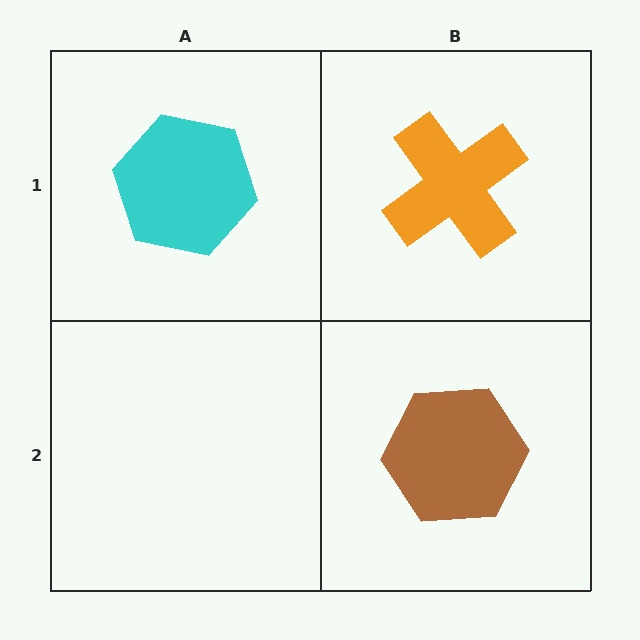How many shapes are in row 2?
1 shape.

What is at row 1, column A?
A cyan hexagon.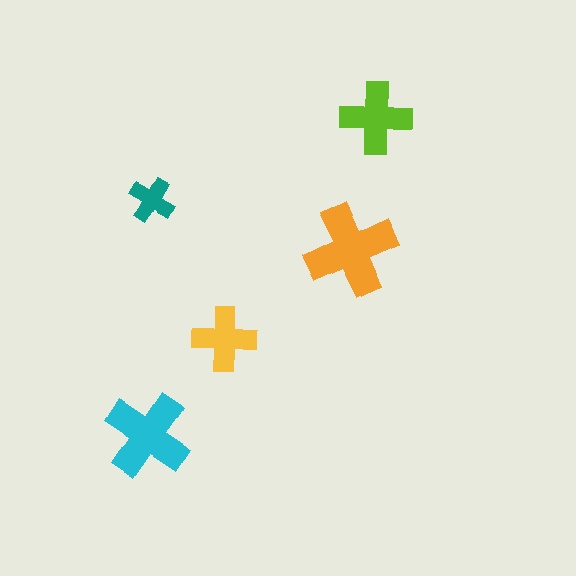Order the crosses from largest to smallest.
the orange one, the cyan one, the lime one, the yellow one, the teal one.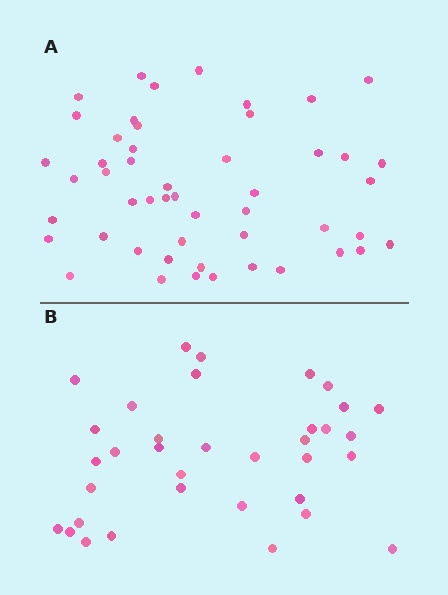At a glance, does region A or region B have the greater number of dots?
Region A (the top region) has more dots.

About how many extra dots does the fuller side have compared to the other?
Region A has approximately 15 more dots than region B.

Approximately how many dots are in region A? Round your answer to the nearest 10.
About 50 dots.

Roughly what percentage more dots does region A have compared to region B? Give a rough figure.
About 45% more.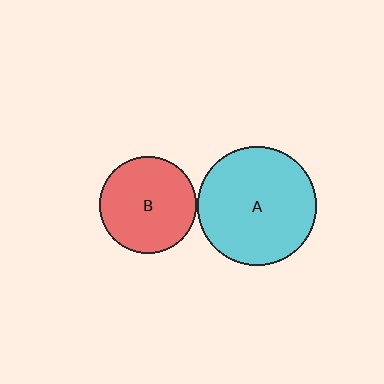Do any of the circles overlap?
No, none of the circles overlap.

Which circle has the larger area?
Circle A (cyan).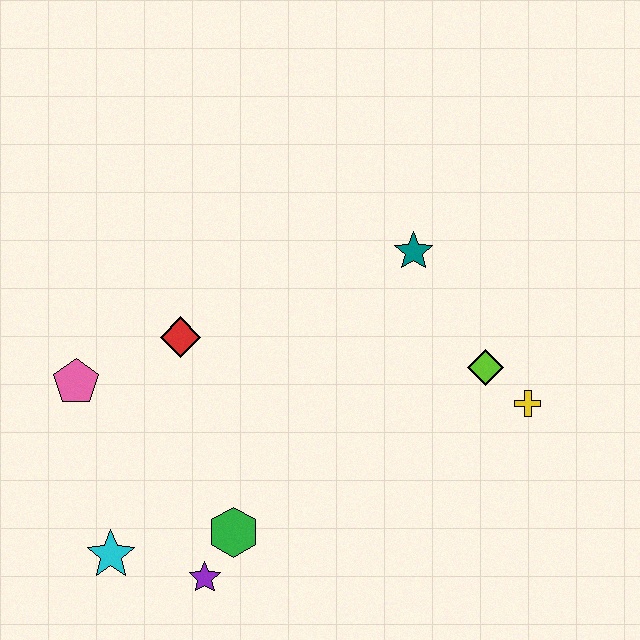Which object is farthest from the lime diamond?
The cyan star is farthest from the lime diamond.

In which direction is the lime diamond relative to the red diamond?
The lime diamond is to the right of the red diamond.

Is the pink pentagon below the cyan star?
No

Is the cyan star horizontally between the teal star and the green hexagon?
No